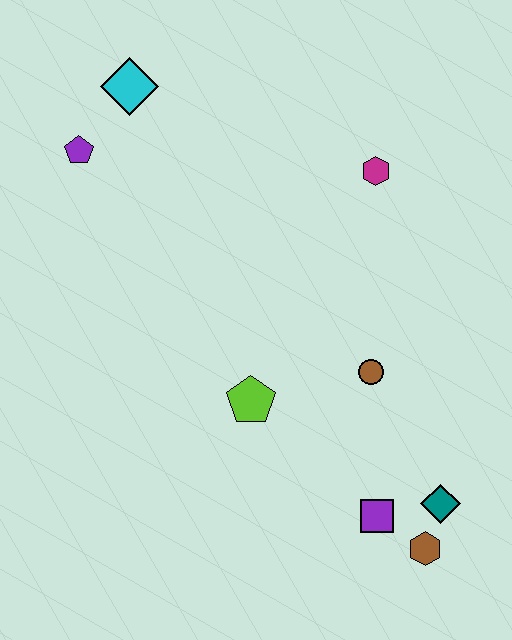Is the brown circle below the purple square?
No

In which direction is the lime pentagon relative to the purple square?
The lime pentagon is to the left of the purple square.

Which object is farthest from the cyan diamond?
The brown hexagon is farthest from the cyan diamond.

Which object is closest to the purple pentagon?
The cyan diamond is closest to the purple pentagon.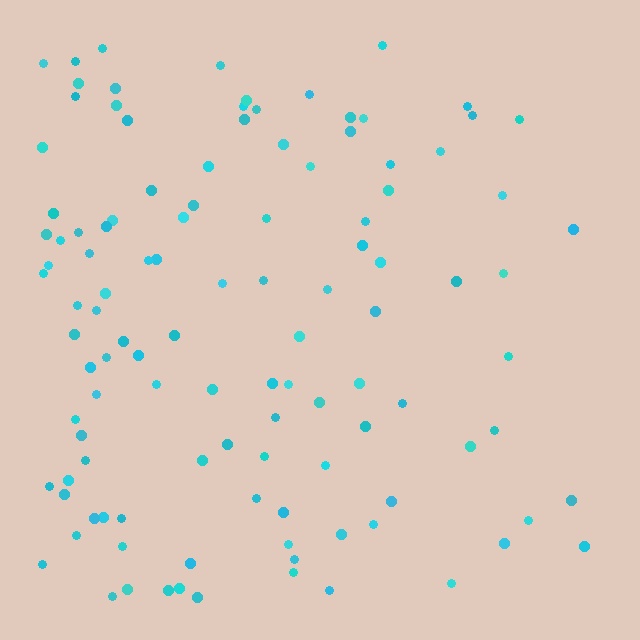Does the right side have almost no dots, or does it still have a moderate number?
Still a moderate number, just noticeably fewer than the left.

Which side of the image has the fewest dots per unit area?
The right.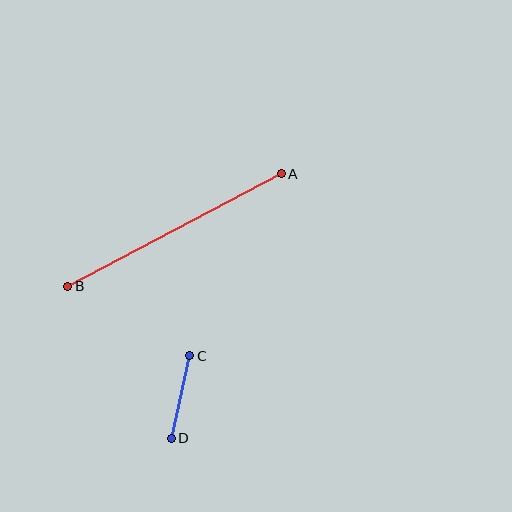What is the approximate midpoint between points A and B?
The midpoint is at approximately (175, 230) pixels.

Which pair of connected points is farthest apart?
Points A and B are farthest apart.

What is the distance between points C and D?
The distance is approximately 84 pixels.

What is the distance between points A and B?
The distance is approximately 241 pixels.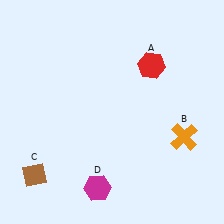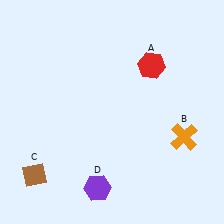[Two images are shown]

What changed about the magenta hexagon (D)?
In Image 1, D is magenta. In Image 2, it changed to purple.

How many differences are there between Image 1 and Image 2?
There is 1 difference between the two images.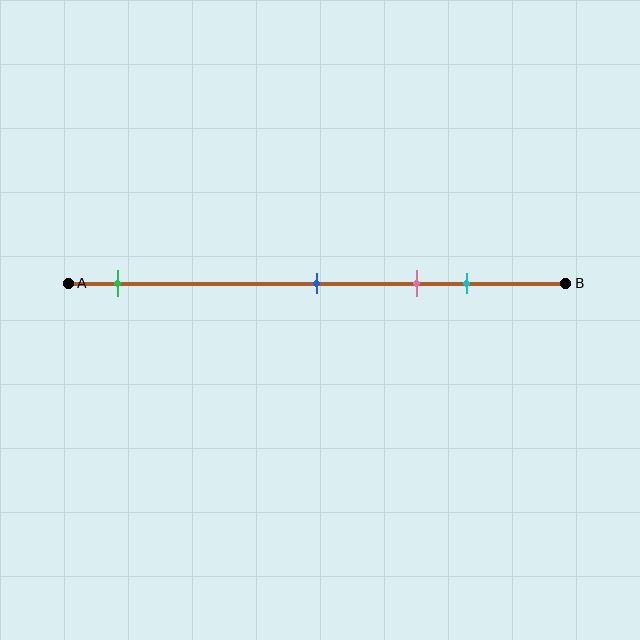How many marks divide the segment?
There are 4 marks dividing the segment.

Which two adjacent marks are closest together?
The pink and cyan marks are the closest adjacent pair.